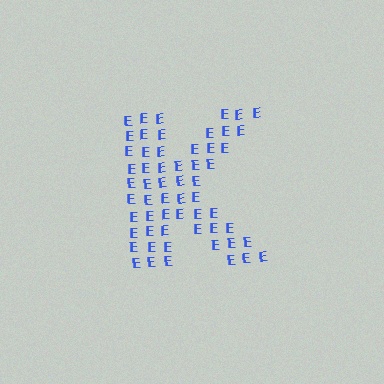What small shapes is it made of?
It is made of small letter E's.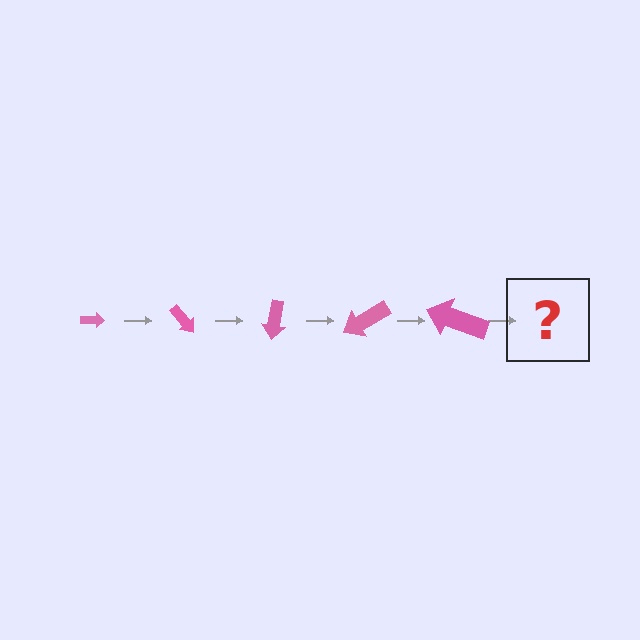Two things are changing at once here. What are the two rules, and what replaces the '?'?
The two rules are that the arrow grows larger each step and it rotates 50 degrees each step. The '?' should be an arrow, larger than the previous one and rotated 250 degrees from the start.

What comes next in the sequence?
The next element should be an arrow, larger than the previous one and rotated 250 degrees from the start.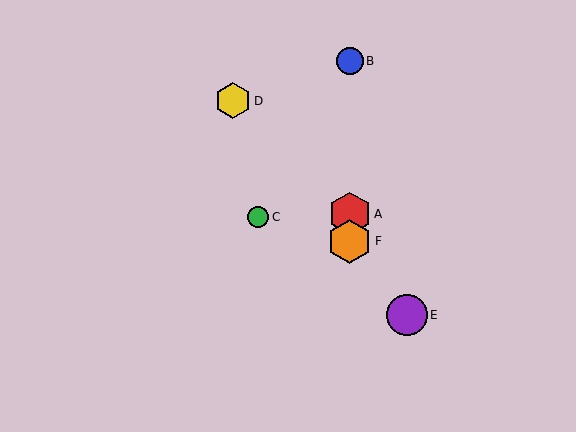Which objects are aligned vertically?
Objects A, B, F are aligned vertically.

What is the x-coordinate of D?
Object D is at x≈233.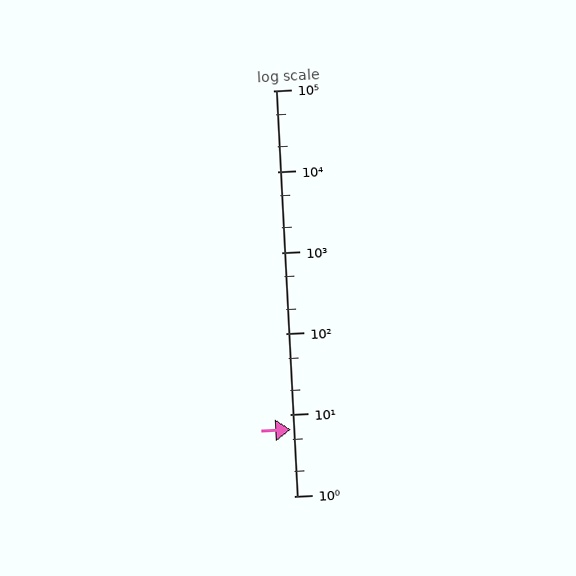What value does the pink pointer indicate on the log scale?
The pointer indicates approximately 6.6.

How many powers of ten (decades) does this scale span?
The scale spans 5 decades, from 1 to 100000.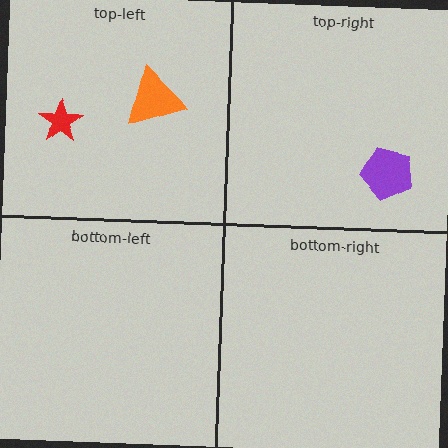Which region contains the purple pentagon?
The top-right region.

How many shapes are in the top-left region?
2.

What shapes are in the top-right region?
The purple pentagon.